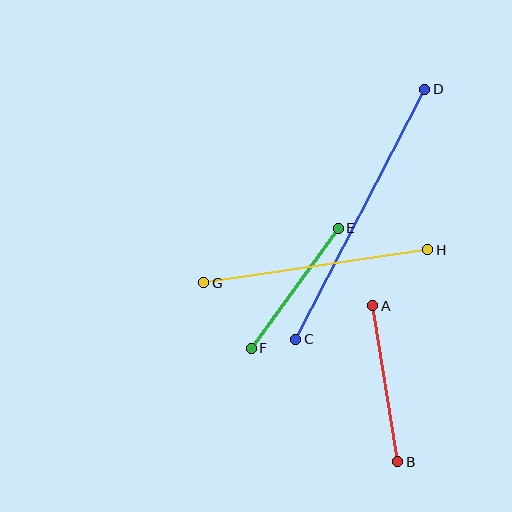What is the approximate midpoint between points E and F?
The midpoint is at approximately (295, 288) pixels.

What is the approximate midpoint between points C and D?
The midpoint is at approximately (360, 214) pixels.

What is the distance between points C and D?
The distance is approximately 281 pixels.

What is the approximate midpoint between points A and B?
The midpoint is at approximately (385, 384) pixels.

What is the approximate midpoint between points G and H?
The midpoint is at approximately (316, 266) pixels.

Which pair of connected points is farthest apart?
Points C and D are farthest apart.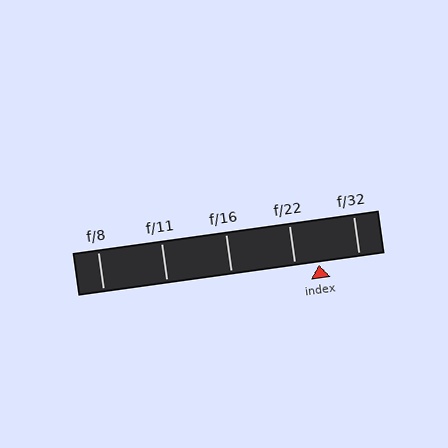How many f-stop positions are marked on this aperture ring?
There are 5 f-stop positions marked.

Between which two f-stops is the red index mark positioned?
The index mark is between f/22 and f/32.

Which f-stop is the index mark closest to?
The index mark is closest to f/22.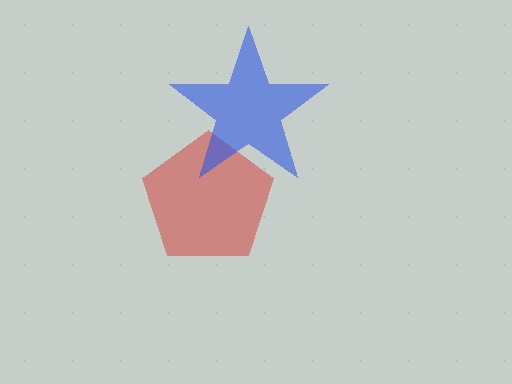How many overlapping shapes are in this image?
There are 2 overlapping shapes in the image.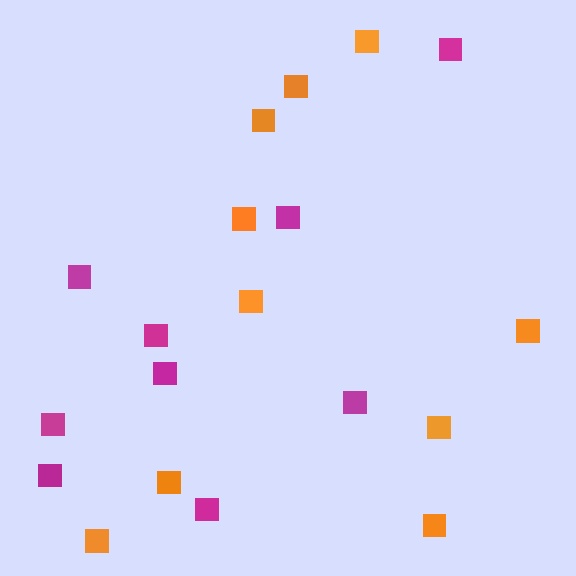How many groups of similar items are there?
There are 2 groups: one group of magenta squares (9) and one group of orange squares (10).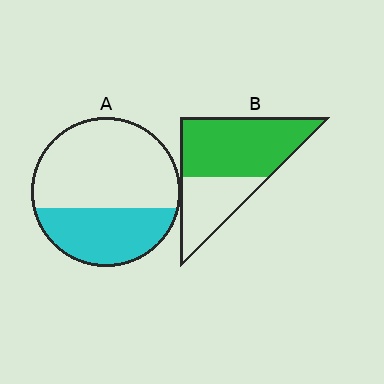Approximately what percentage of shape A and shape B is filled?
A is approximately 35% and B is approximately 65%.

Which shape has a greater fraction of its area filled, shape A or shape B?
Shape B.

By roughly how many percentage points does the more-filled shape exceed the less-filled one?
By roughly 25 percentage points (B over A).